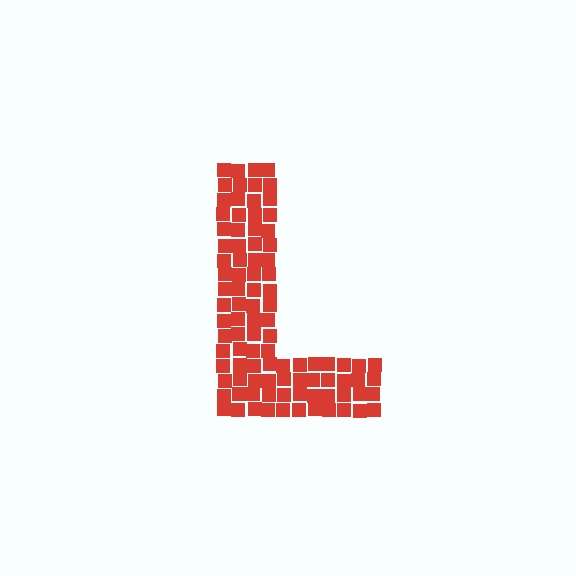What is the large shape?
The large shape is the letter L.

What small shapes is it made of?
It is made of small squares.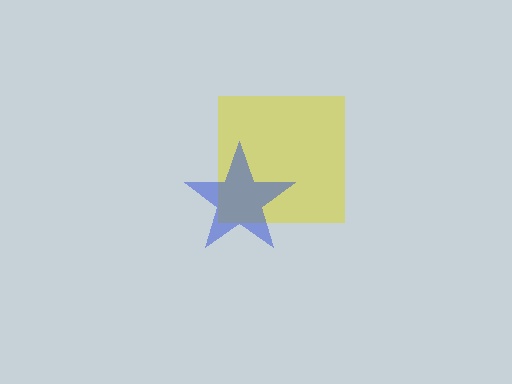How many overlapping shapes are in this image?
There are 2 overlapping shapes in the image.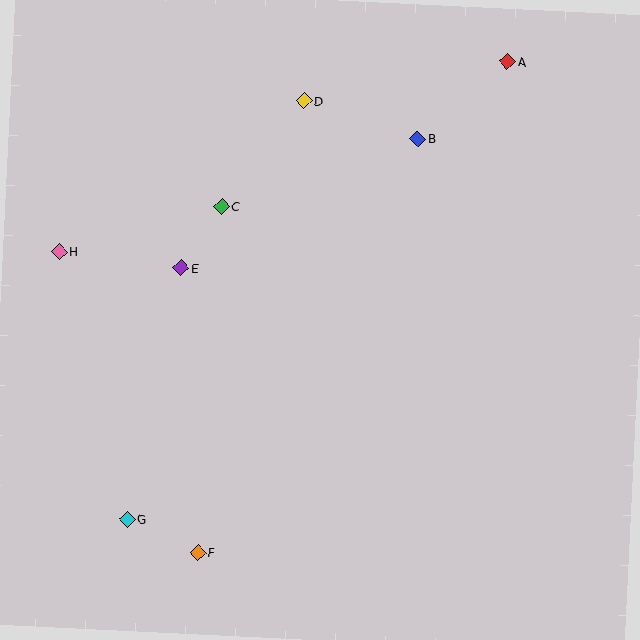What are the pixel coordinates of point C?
Point C is at (221, 207).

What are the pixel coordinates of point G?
Point G is at (127, 519).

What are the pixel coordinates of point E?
Point E is at (181, 268).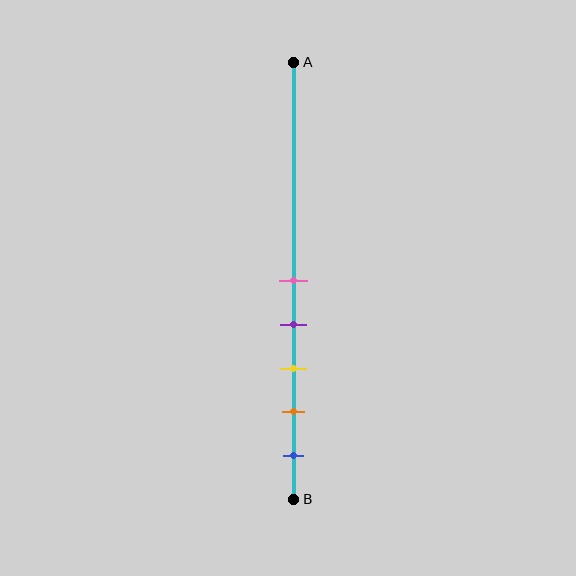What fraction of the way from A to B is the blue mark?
The blue mark is approximately 90% (0.9) of the way from A to B.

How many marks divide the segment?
There are 5 marks dividing the segment.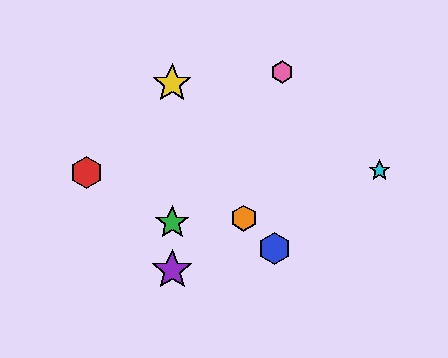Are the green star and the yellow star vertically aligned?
Yes, both are at x≈172.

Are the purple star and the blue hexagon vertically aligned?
No, the purple star is at x≈172 and the blue hexagon is at x≈274.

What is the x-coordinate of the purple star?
The purple star is at x≈172.